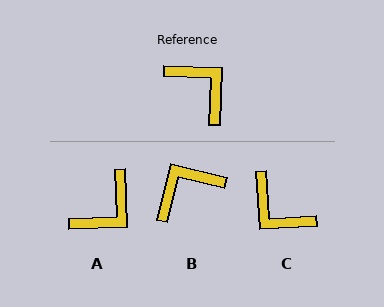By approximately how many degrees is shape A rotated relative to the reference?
Approximately 86 degrees clockwise.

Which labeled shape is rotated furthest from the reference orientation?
C, about 175 degrees away.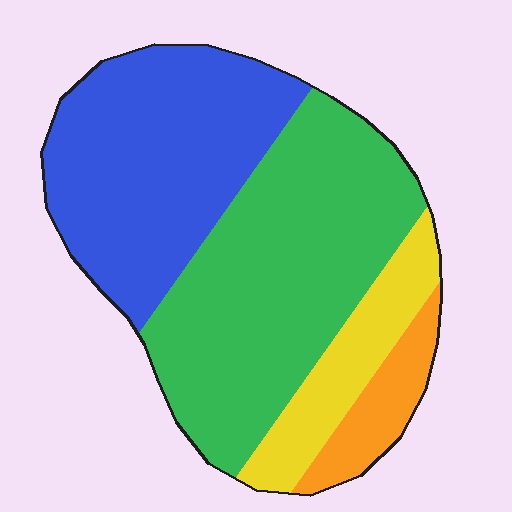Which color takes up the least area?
Orange, at roughly 10%.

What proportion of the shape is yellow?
Yellow takes up about one eighth (1/8) of the shape.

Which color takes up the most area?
Green, at roughly 45%.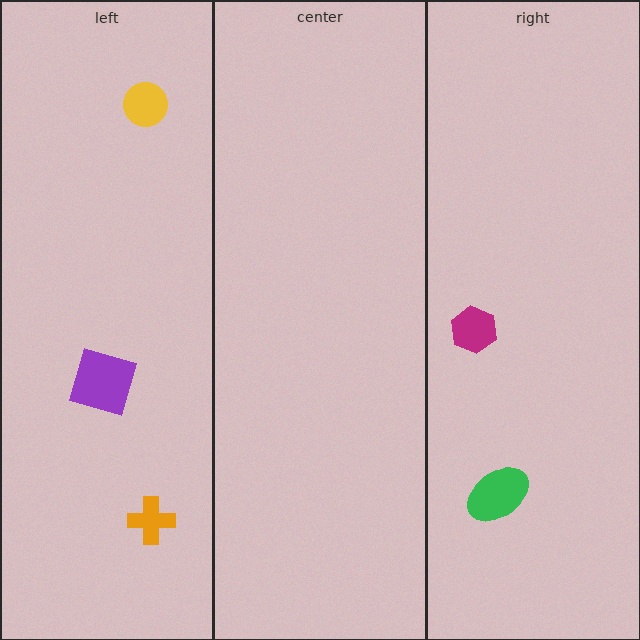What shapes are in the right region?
The magenta hexagon, the green ellipse.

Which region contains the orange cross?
The left region.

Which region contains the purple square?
The left region.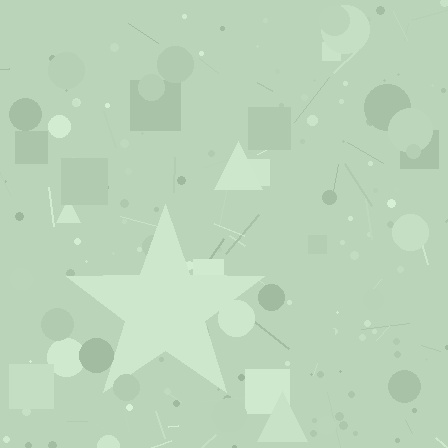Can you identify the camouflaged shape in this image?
The camouflaged shape is a star.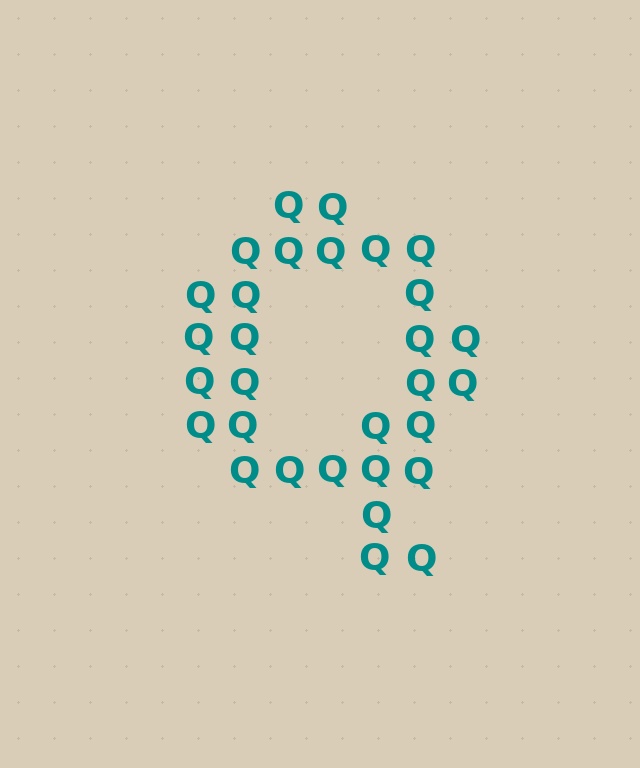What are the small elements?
The small elements are letter Q's.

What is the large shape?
The large shape is the letter Q.